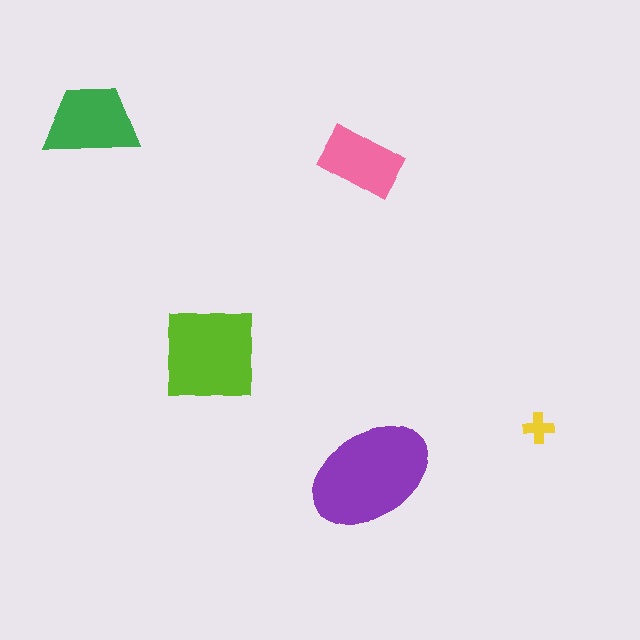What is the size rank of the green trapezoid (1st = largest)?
3rd.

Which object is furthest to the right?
The yellow cross is rightmost.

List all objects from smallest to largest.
The yellow cross, the pink rectangle, the green trapezoid, the lime square, the purple ellipse.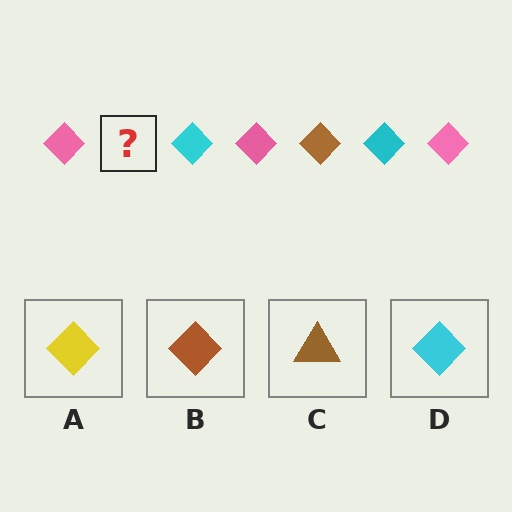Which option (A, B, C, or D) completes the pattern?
B.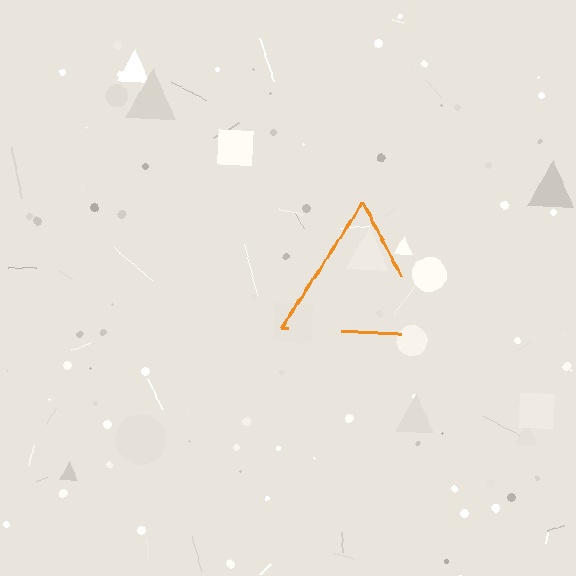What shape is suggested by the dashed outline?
The dashed outline suggests a triangle.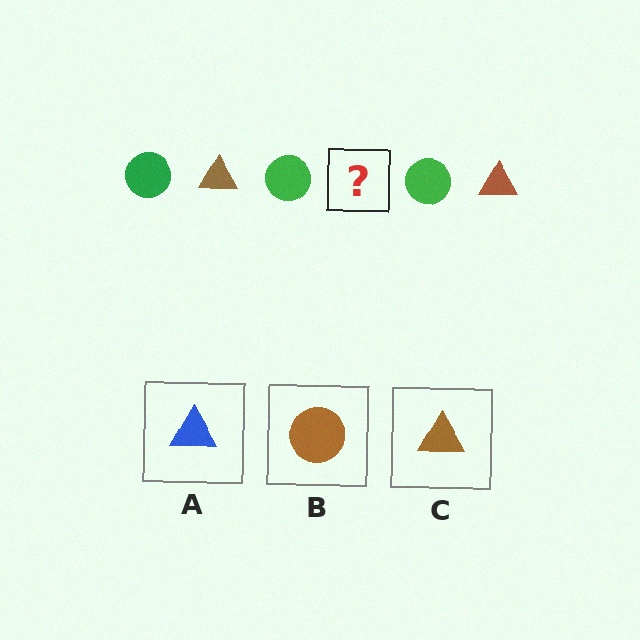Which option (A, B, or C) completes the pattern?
C.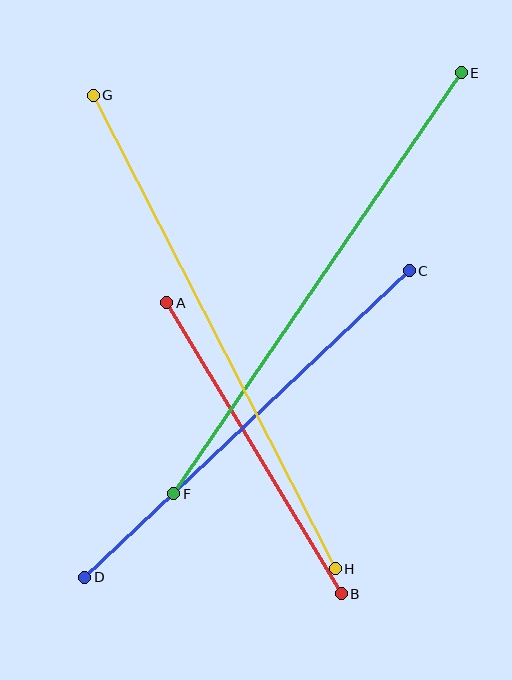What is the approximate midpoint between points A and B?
The midpoint is at approximately (254, 448) pixels.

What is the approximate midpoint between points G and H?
The midpoint is at approximately (214, 332) pixels.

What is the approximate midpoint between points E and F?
The midpoint is at approximately (318, 283) pixels.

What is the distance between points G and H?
The distance is approximately 531 pixels.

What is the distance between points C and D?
The distance is approximately 446 pixels.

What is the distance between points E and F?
The distance is approximately 510 pixels.